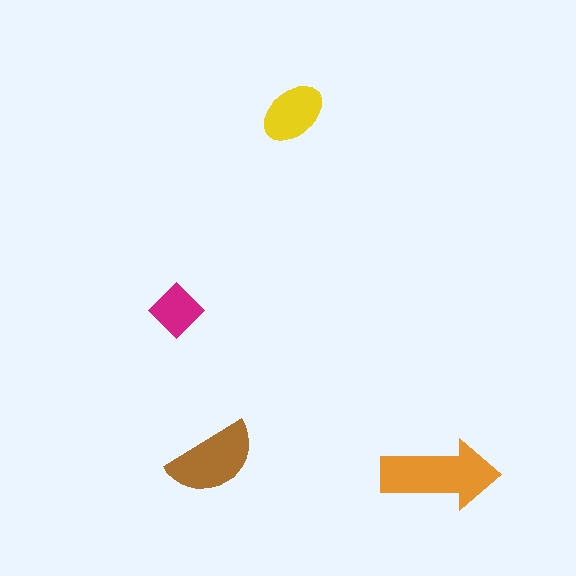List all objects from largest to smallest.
The orange arrow, the brown semicircle, the yellow ellipse, the magenta diamond.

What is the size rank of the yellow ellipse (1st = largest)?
3rd.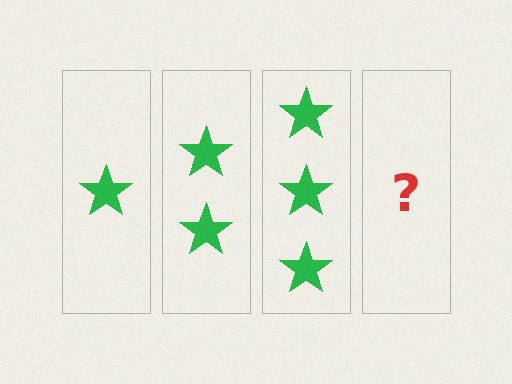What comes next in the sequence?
The next element should be 4 stars.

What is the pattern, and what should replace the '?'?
The pattern is that each step adds one more star. The '?' should be 4 stars.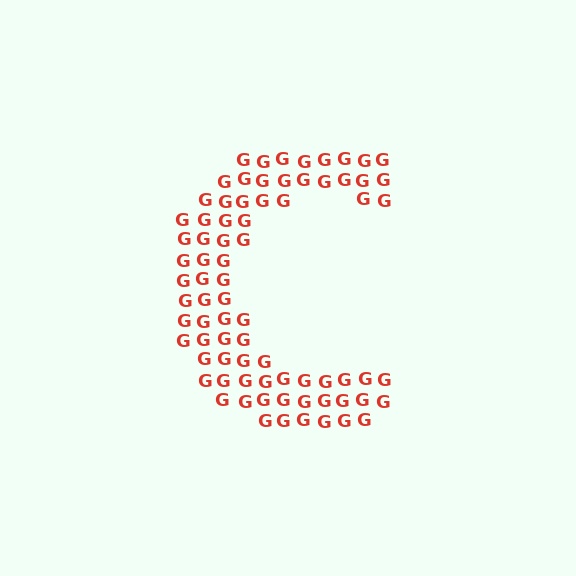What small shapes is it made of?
It is made of small letter G's.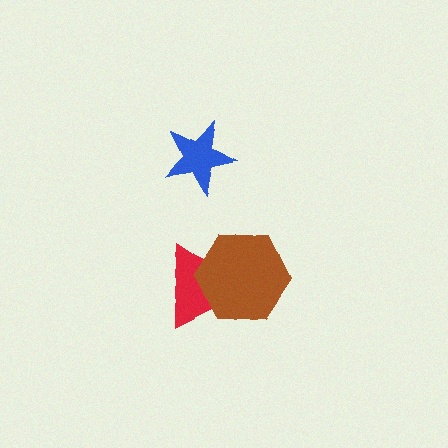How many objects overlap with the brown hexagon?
1 object overlaps with the brown hexagon.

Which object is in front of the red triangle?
The brown hexagon is in front of the red triangle.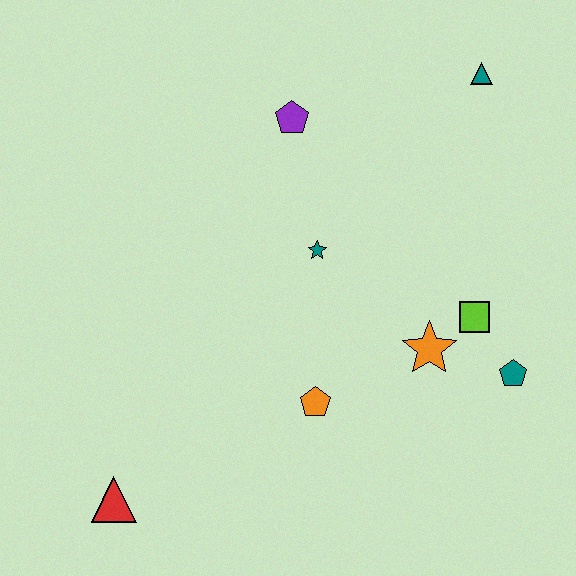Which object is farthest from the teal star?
The red triangle is farthest from the teal star.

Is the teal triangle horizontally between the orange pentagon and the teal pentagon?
Yes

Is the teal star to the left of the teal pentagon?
Yes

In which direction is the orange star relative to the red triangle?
The orange star is to the right of the red triangle.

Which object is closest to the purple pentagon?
The teal star is closest to the purple pentagon.